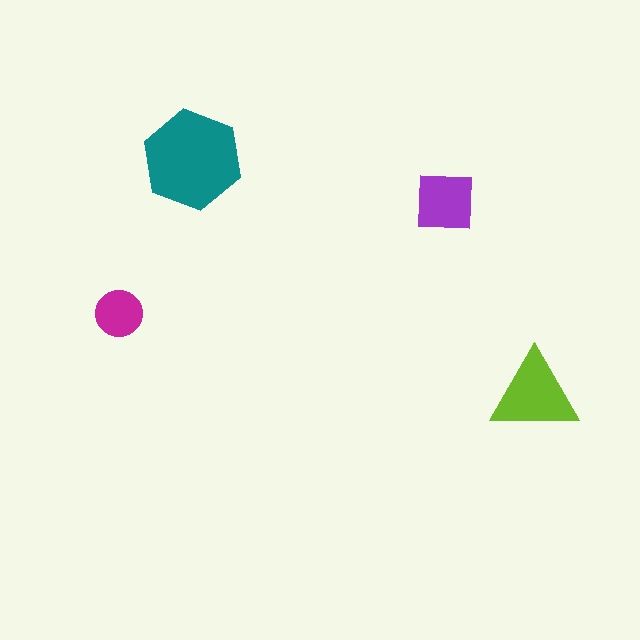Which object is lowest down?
The lime triangle is bottommost.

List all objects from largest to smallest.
The teal hexagon, the lime triangle, the purple square, the magenta circle.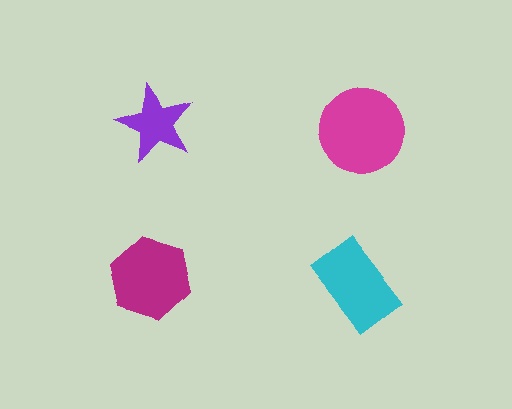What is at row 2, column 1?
A magenta hexagon.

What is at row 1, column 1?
A purple star.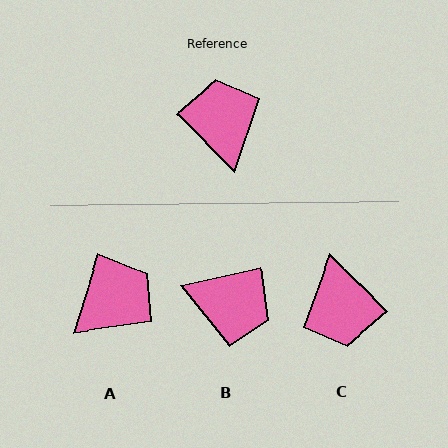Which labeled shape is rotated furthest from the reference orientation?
C, about 180 degrees away.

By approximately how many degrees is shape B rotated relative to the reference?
Approximately 122 degrees clockwise.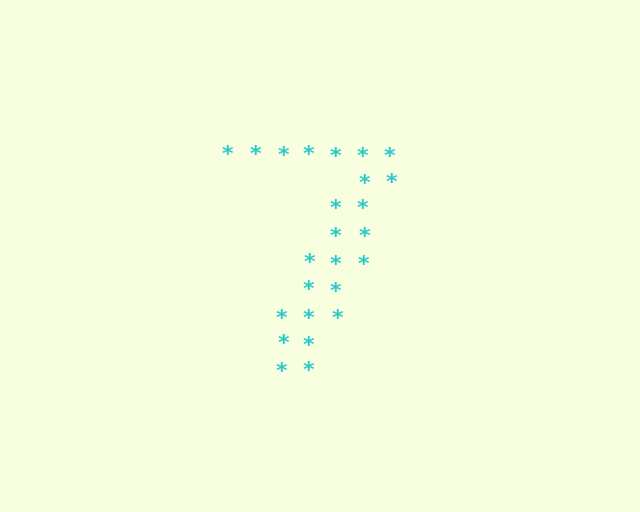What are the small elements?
The small elements are asterisks.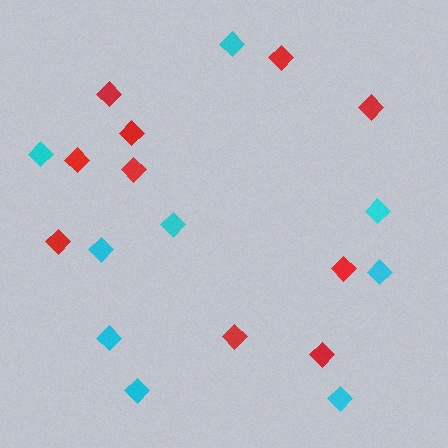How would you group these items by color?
There are 2 groups: one group of red diamonds (10) and one group of cyan diamonds (9).